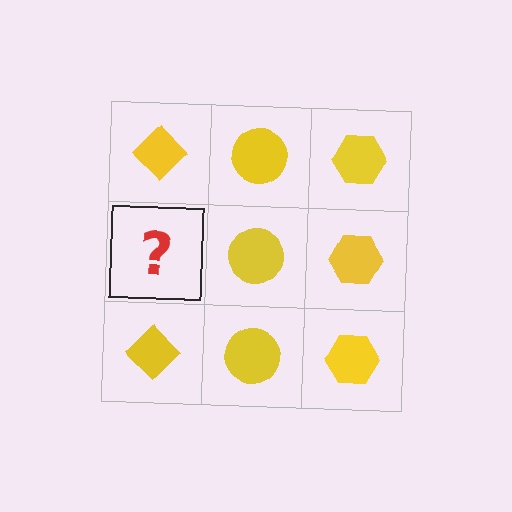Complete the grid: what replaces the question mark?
The question mark should be replaced with a yellow diamond.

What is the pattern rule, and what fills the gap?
The rule is that each column has a consistent shape. The gap should be filled with a yellow diamond.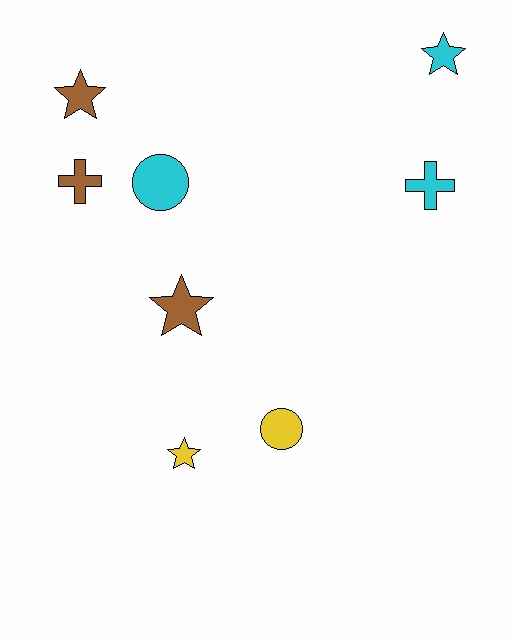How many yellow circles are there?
There is 1 yellow circle.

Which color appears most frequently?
Brown, with 3 objects.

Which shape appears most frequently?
Star, with 4 objects.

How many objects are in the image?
There are 8 objects.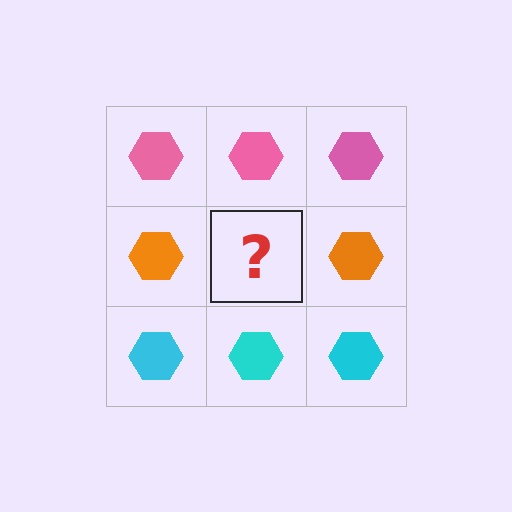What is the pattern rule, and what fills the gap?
The rule is that each row has a consistent color. The gap should be filled with an orange hexagon.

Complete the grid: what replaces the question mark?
The question mark should be replaced with an orange hexagon.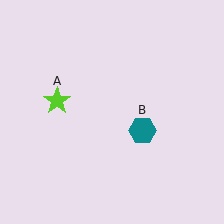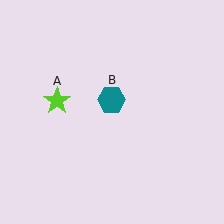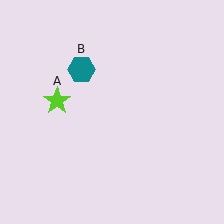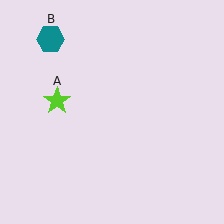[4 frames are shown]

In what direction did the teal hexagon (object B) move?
The teal hexagon (object B) moved up and to the left.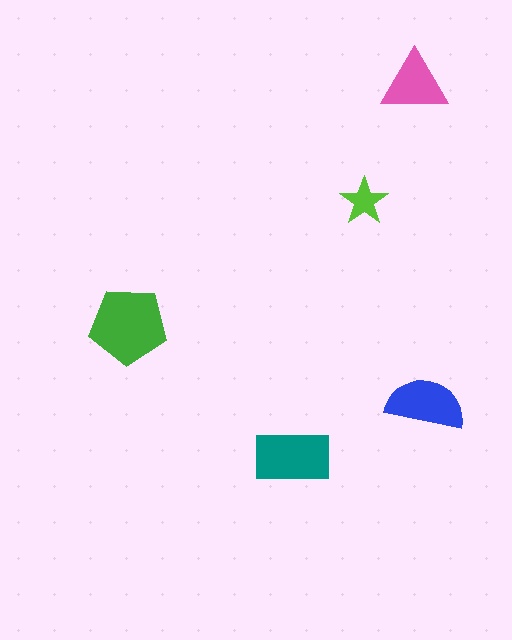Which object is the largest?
The green pentagon.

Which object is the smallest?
The lime star.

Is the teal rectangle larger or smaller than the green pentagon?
Smaller.